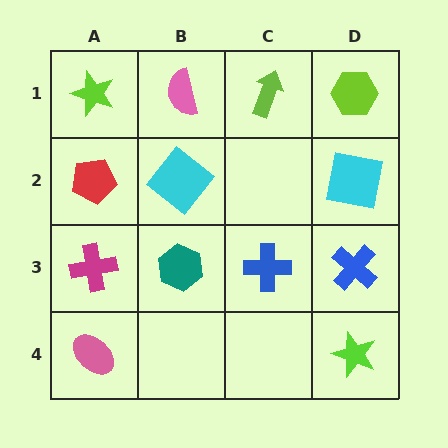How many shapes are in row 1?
4 shapes.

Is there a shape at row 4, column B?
No, that cell is empty.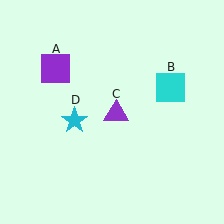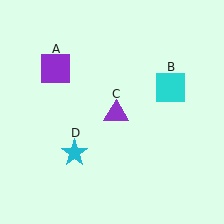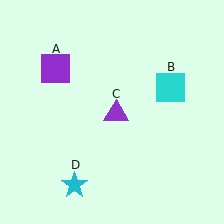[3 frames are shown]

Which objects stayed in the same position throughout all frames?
Purple square (object A) and cyan square (object B) and purple triangle (object C) remained stationary.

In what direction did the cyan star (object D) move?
The cyan star (object D) moved down.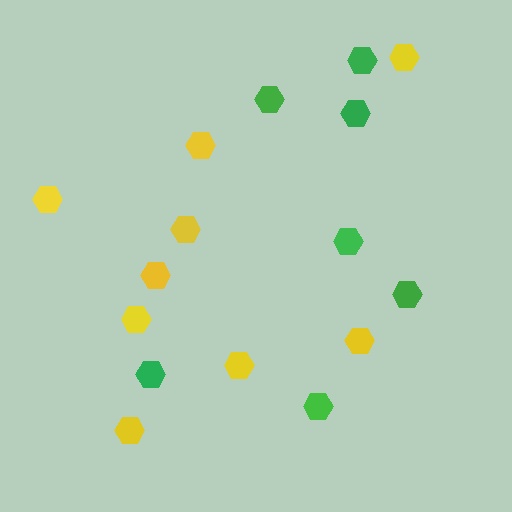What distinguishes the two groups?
There are 2 groups: one group of yellow hexagons (9) and one group of green hexagons (7).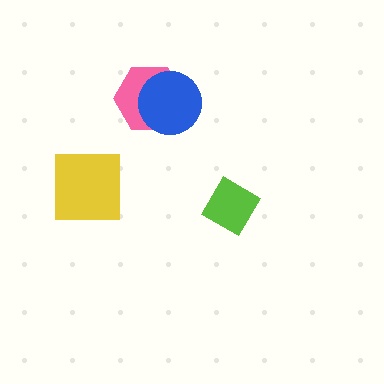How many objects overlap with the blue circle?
1 object overlaps with the blue circle.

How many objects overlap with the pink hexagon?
1 object overlaps with the pink hexagon.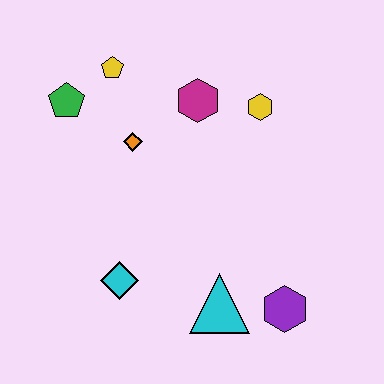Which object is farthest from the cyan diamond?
The yellow hexagon is farthest from the cyan diamond.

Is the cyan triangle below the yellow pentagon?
Yes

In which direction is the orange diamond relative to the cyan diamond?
The orange diamond is above the cyan diamond.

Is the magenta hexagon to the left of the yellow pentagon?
No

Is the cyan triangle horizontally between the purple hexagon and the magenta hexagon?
Yes